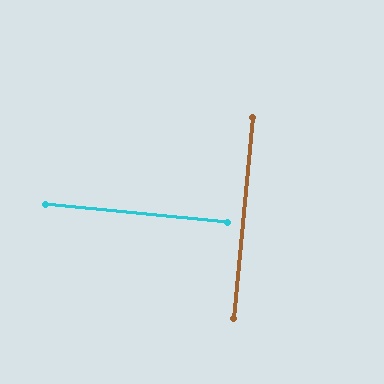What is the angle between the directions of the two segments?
Approximately 90 degrees.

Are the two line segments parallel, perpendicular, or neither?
Perpendicular — they meet at approximately 90°.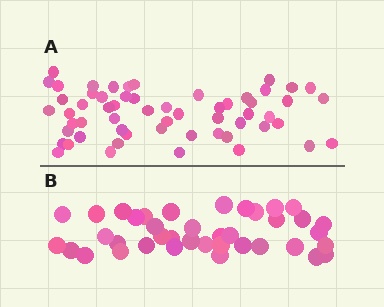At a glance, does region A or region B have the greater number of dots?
Region A (the top region) has more dots.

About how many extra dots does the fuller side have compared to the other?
Region A has approximately 20 more dots than region B.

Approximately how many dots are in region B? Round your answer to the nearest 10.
About 40 dots. (The exact count is 39, which rounds to 40.)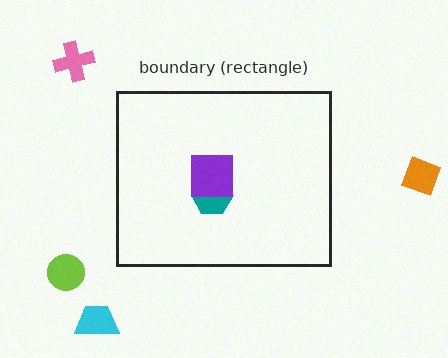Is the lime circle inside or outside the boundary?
Outside.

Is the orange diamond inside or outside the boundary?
Outside.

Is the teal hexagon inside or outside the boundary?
Inside.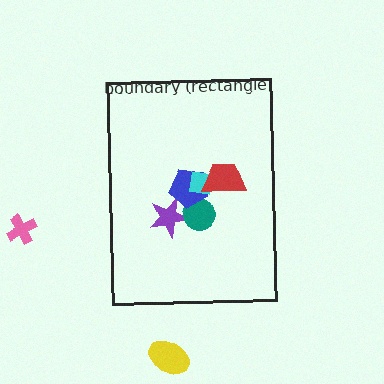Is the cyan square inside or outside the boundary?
Inside.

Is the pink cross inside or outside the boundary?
Outside.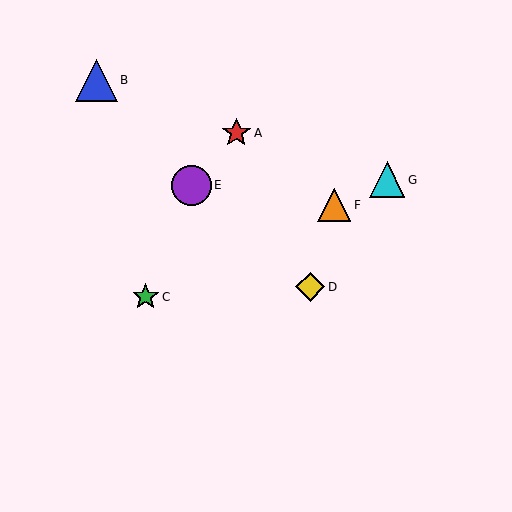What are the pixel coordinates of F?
Object F is at (334, 205).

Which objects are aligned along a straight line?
Objects C, F, G are aligned along a straight line.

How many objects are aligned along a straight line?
3 objects (C, F, G) are aligned along a straight line.